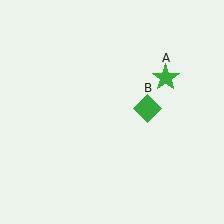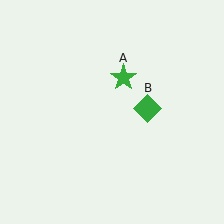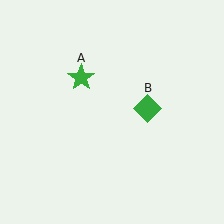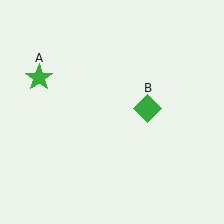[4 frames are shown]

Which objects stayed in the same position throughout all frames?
Green diamond (object B) remained stationary.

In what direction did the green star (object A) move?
The green star (object A) moved left.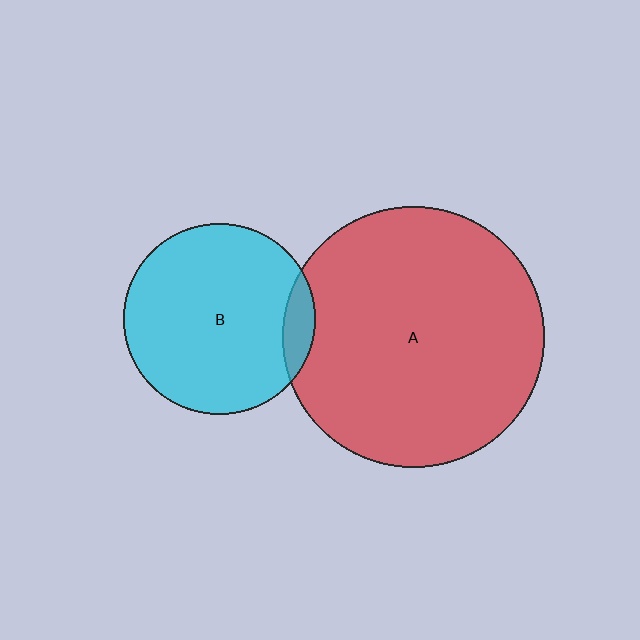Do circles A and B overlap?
Yes.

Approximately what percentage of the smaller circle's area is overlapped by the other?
Approximately 10%.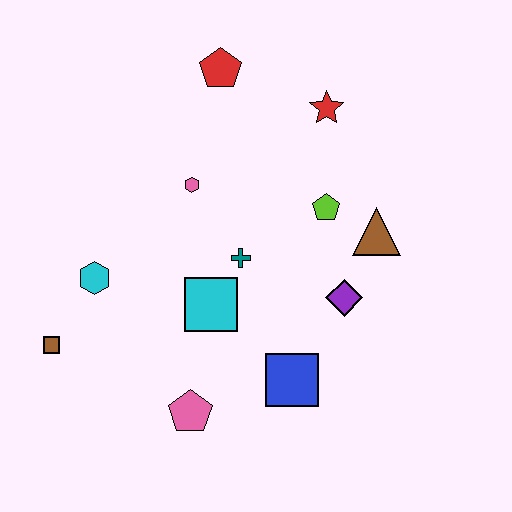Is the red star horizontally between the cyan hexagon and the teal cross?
No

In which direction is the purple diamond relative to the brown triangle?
The purple diamond is below the brown triangle.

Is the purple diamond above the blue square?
Yes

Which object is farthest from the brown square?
The red star is farthest from the brown square.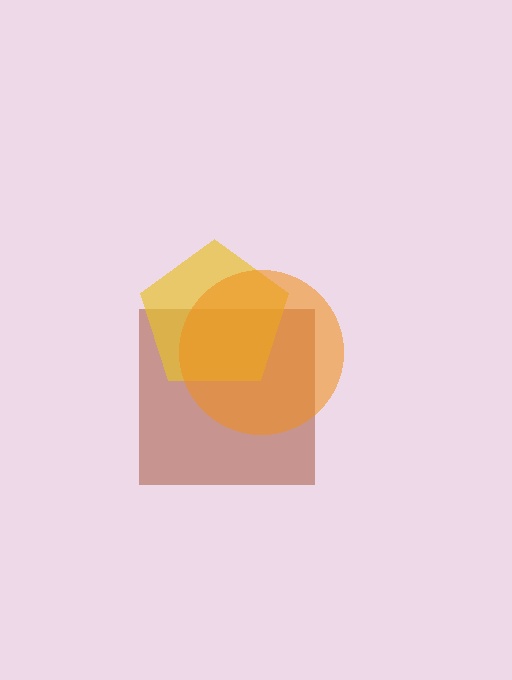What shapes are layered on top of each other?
The layered shapes are: a brown square, a yellow pentagon, an orange circle.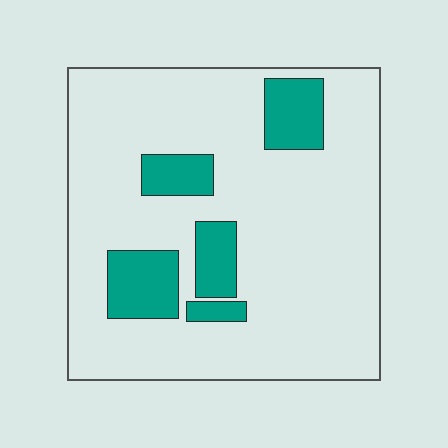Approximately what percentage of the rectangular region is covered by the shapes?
Approximately 15%.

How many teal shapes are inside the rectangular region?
5.